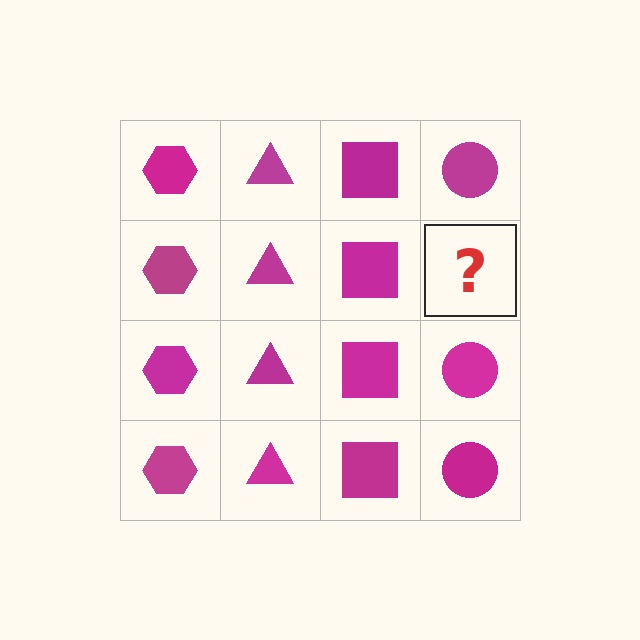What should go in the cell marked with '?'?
The missing cell should contain a magenta circle.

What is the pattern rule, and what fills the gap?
The rule is that each column has a consistent shape. The gap should be filled with a magenta circle.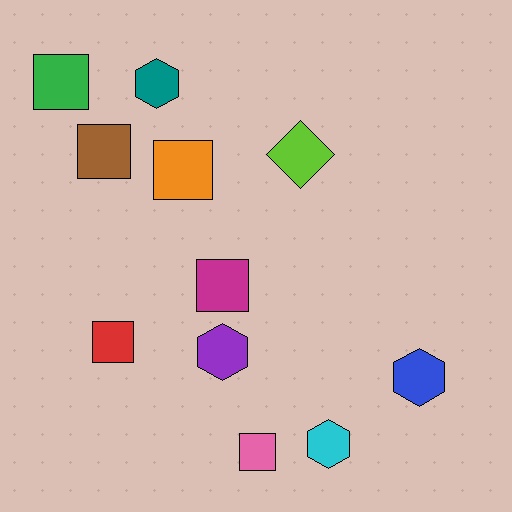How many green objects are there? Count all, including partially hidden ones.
There is 1 green object.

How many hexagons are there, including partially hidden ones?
There are 4 hexagons.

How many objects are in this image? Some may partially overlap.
There are 11 objects.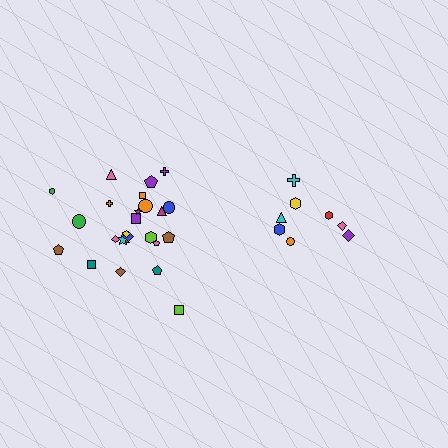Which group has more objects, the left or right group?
The left group.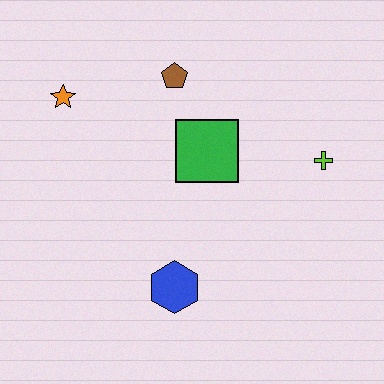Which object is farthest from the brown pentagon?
The blue hexagon is farthest from the brown pentagon.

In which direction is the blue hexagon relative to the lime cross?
The blue hexagon is to the left of the lime cross.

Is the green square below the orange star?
Yes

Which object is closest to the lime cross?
The green square is closest to the lime cross.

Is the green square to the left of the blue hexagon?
No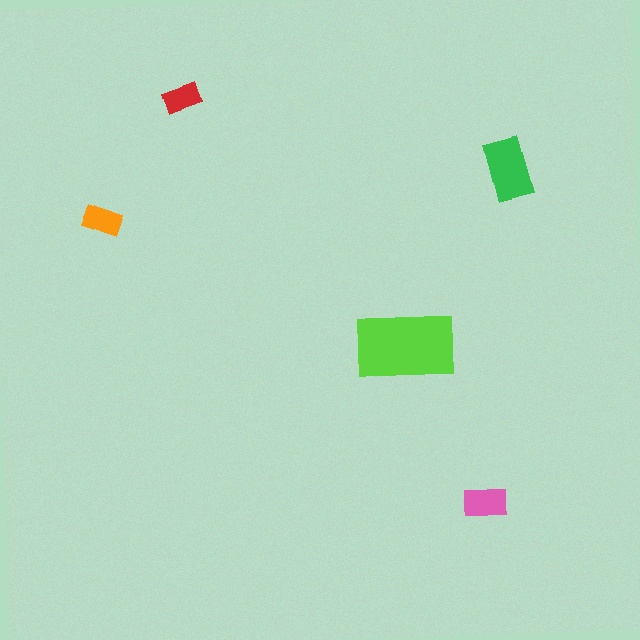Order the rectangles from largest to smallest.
the lime one, the green one, the pink one, the orange one, the red one.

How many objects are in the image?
There are 5 objects in the image.